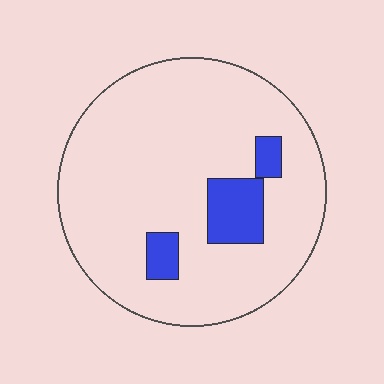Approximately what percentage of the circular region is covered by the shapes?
Approximately 10%.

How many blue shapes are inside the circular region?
3.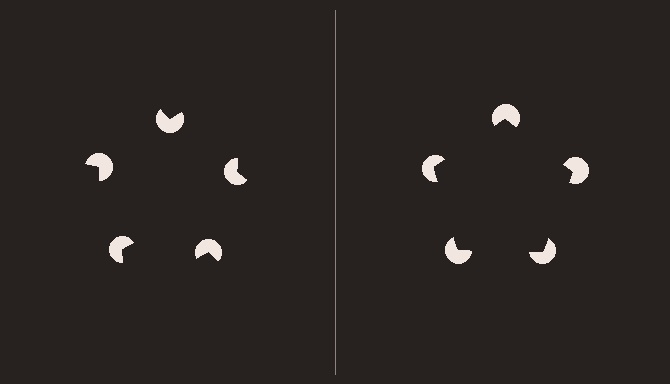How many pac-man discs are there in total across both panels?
10 — 5 on each side.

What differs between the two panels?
The pac-man discs are positioned identically on both sides; only the wedge orientations differ. On the right they align to a pentagon; on the left they are misaligned.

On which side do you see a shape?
An illusory pentagon appears on the right side. On the left side the wedge cuts are rotated, so no coherent shape forms.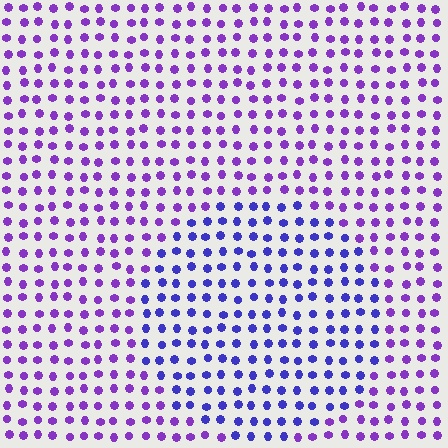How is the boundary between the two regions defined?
The boundary is defined purely by a slight shift in hue (about 32 degrees). Spacing, size, and orientation are identical on both sides.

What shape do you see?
I see a circle.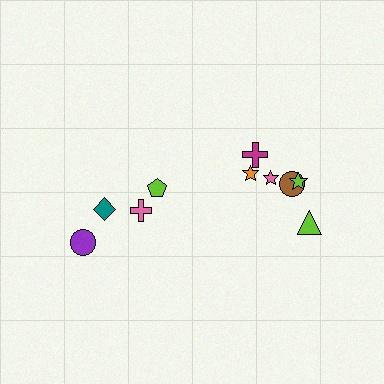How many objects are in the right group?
There are 6 objects.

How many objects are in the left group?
There are 4 objects.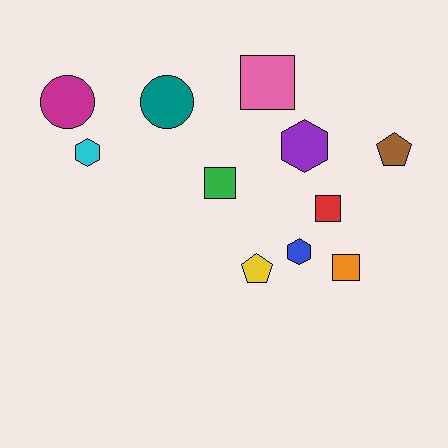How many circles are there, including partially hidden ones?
There are 2 circles.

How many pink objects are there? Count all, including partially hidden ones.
There is 1 pink object.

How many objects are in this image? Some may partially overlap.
There are 11 objects.